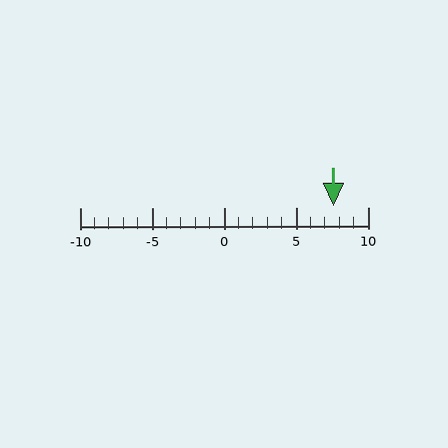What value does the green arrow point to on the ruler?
The green arrow points to approximately 8.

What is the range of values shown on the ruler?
The ruler shows values from -10 to 10.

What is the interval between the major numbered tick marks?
The major tick marks are spaced 5 units apart.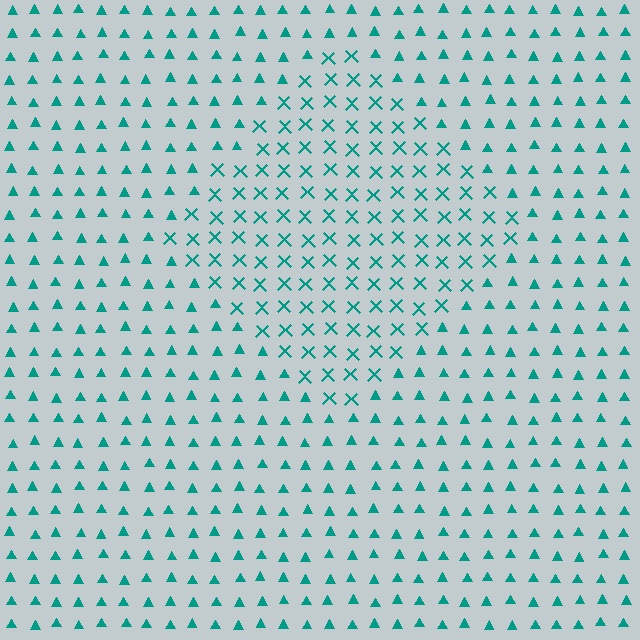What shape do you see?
I see a diamond.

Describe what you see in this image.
The image is filled with small teal elements arranged in a uniform grid. A diamond-shaped region contains X marks, while the surrounding area contains triangles. The boundary is defined purely by the change in element shape.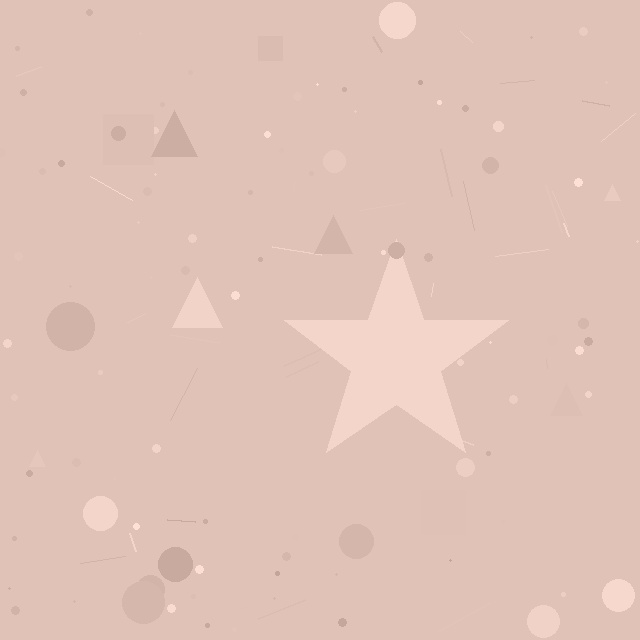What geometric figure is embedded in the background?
A star is embedded in the background.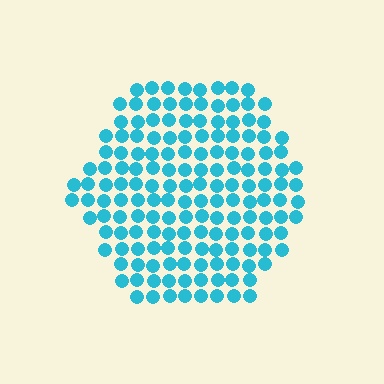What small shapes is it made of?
It is made of small circles.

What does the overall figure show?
The overall figure shows a hexagon.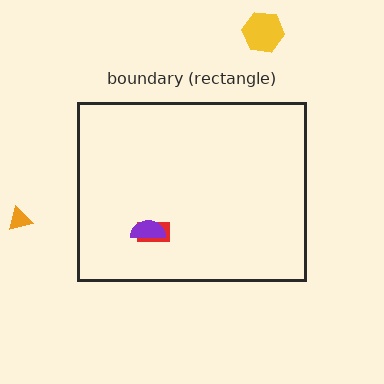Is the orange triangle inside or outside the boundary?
Outside.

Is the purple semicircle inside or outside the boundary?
Inside.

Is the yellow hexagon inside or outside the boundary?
Outside.